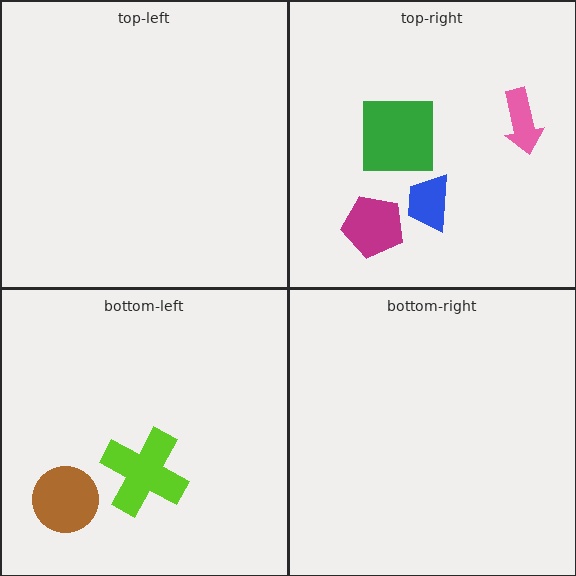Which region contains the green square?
The top-right region.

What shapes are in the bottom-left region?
The lime cross, the brown circle.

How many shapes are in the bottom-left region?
2.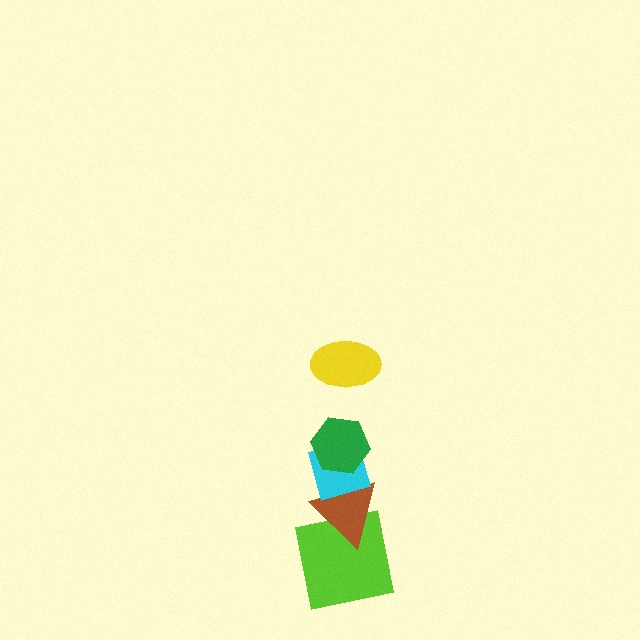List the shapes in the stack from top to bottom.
From top to bottom: the yellow ellipse, the green hexagon, the cyan diamond, the brown triangle, the lime square.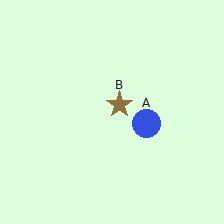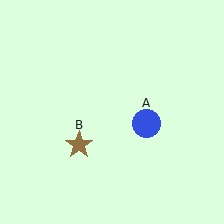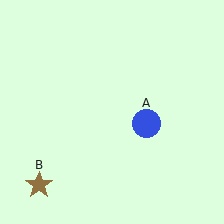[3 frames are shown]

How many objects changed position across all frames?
1 object changed position: brown star (object B).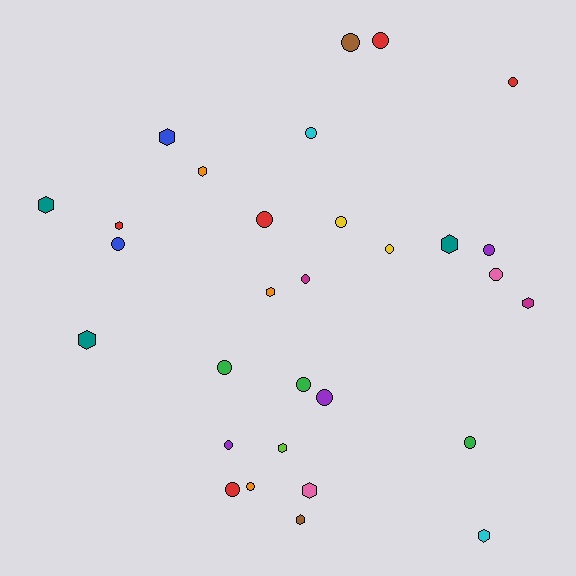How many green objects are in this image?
There are 3 green objects.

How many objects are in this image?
There are 30 objects.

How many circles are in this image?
There are 18 circles.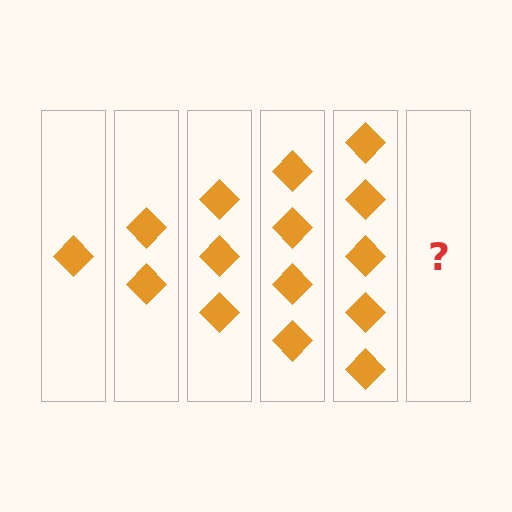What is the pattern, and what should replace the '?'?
The pattern is that each step adds one more diamond. The '?' should be 6 diamonds.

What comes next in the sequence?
The next element should be 6 diamonds.